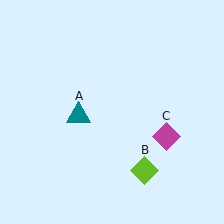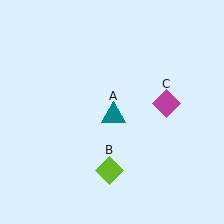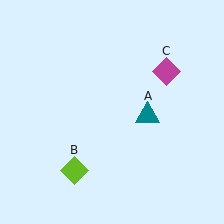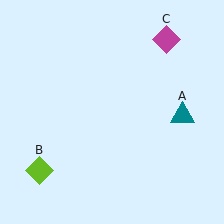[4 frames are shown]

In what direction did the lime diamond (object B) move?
The lime diamond (object B) moved left.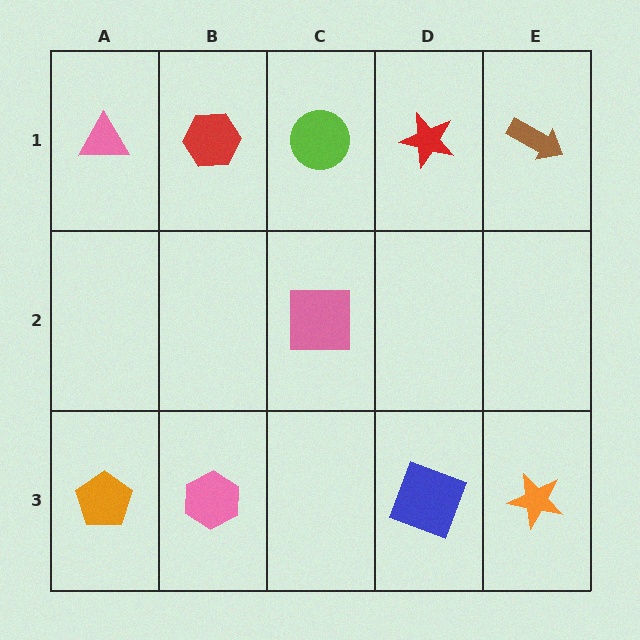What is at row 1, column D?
A red star.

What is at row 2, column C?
A pink square.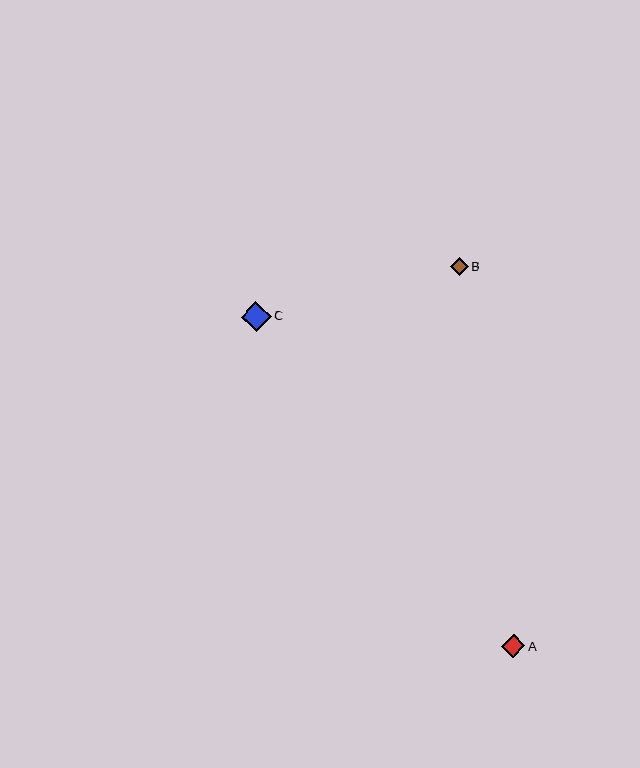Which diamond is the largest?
Diamond C is the largest with a size of approximately 30 pixels.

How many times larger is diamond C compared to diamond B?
Diamond C is approximately 1.7 times the size of diamond B.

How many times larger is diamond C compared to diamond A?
Diamond C is approximately 1.3 times the size of diamond A.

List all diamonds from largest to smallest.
From largest to smallest: C, A, B.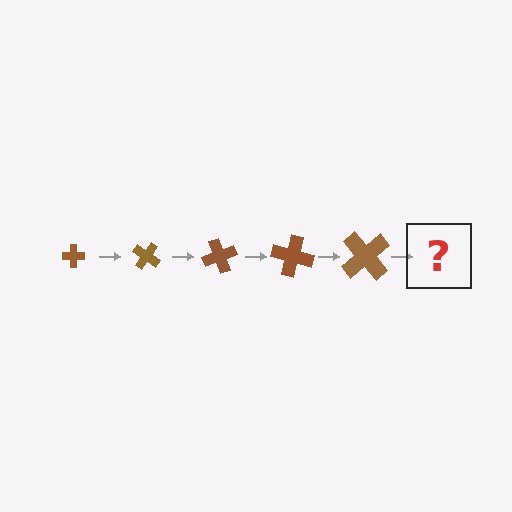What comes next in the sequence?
The next element should be a cross, larger than the previous one and rotated 175 degrees from the start.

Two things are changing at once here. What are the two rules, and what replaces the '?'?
The two rules are that the cross grows larger each step and it rotates 35 degrees each step. The '?' should be a cross, larger than the previous one and rotated 175 degrees from the start.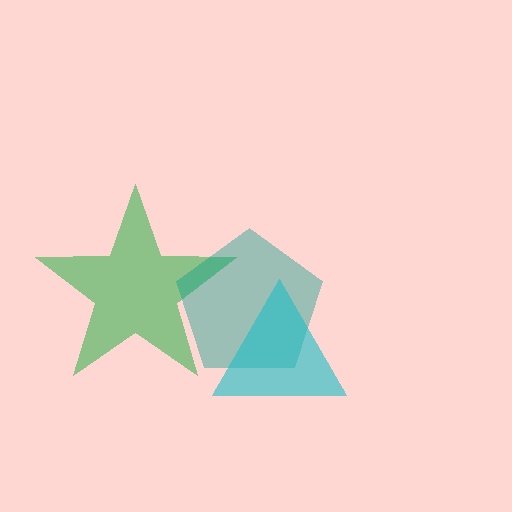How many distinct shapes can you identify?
There are 3 distinct shapes: a green star, a teal pentagon, a cyan triangle.